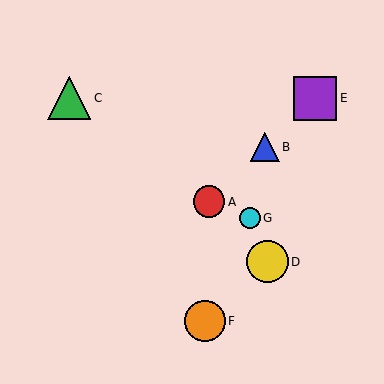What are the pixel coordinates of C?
Object C is at (69, 98).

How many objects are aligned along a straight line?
3 objects (A, B, E) are aligned along a straight line.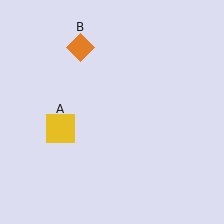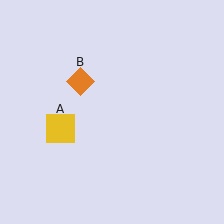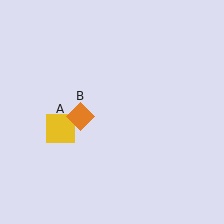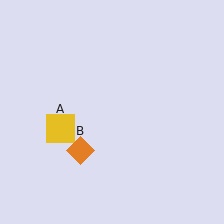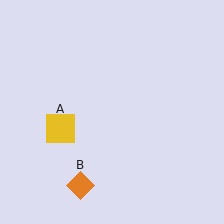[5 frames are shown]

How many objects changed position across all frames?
1 object changed position: orange diamond (object B).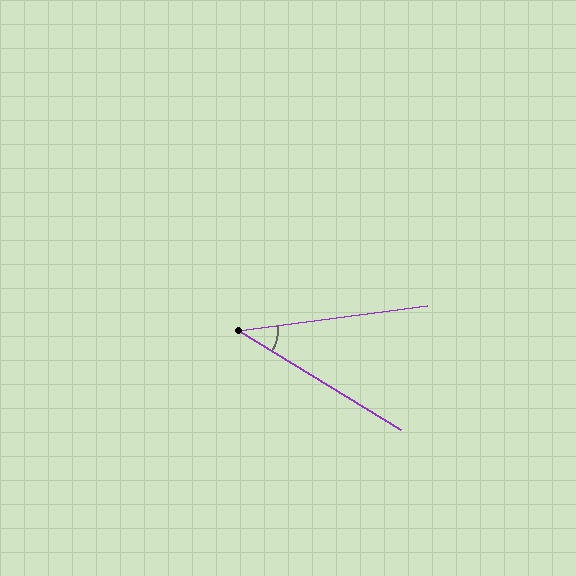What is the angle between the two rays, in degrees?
Approximately 39 degrees.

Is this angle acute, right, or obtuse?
It is acute.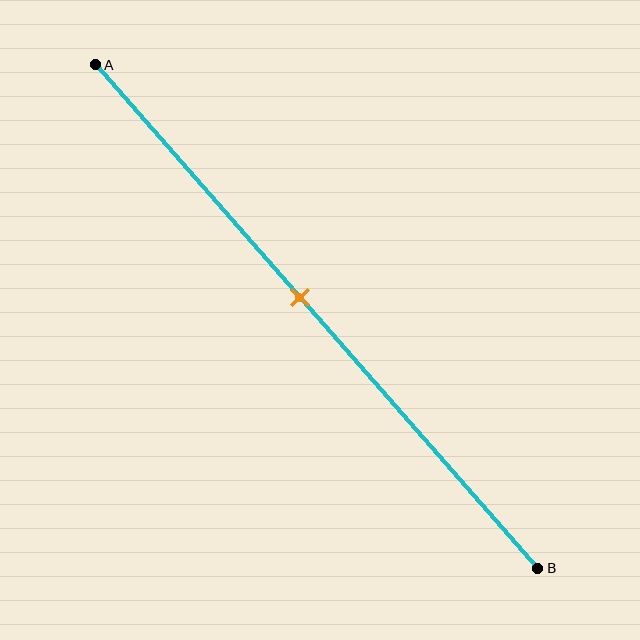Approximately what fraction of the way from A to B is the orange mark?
The orange mark is approximately 45% of the way from A to B.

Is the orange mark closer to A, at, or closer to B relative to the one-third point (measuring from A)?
The orange mark is closer to point B than the one-third point of segment AB.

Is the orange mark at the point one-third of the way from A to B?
No, the mark is at about 45% from A, not at the 33% one-third point.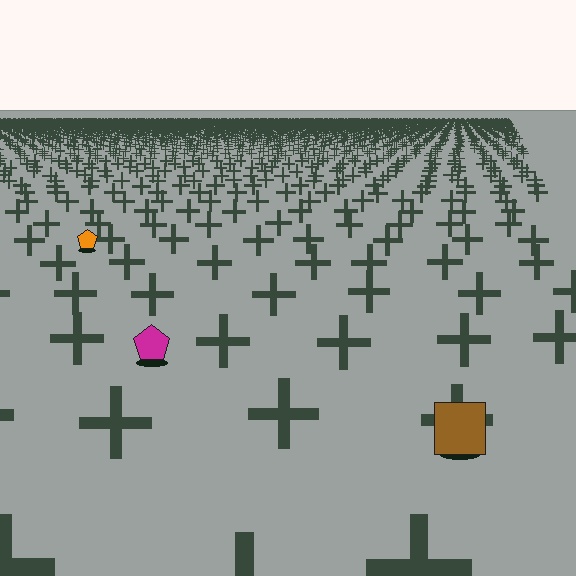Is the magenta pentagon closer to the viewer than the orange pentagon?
Yes. The magenta pentagon is closer — you can tell from the texture gradient: the ground texture is coarser near it.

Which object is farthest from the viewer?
The orange pentagon is farthest from the viewer. It appears smaller and the ground texture around it is denser.